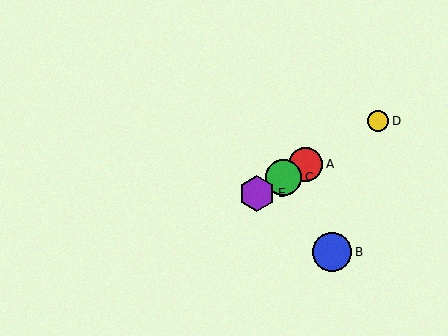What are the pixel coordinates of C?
Object C is at (284, 177).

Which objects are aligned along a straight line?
Objects A, C, D, E are aligned along a straight line.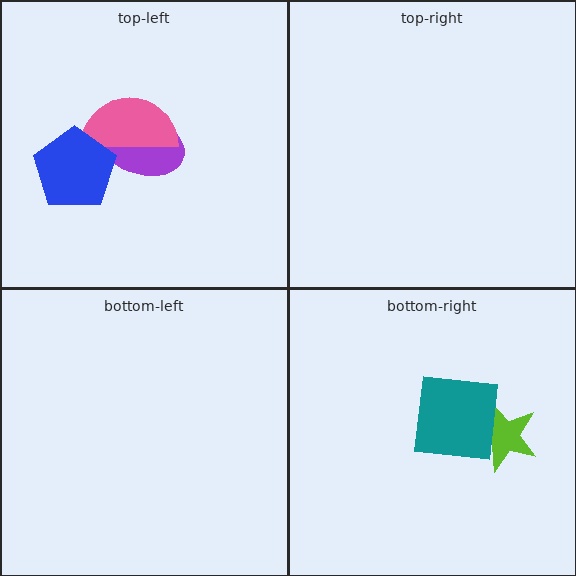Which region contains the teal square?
The bottom-right region.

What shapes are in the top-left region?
The purple ellipse, the pink semicircle, the blue pentagon.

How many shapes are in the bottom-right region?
2.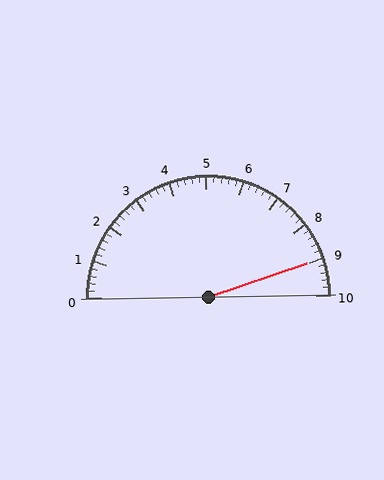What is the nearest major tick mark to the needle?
The nearest major tick mark is 9.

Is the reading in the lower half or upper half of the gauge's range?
The reading is in the upper half of the range (0 to 10).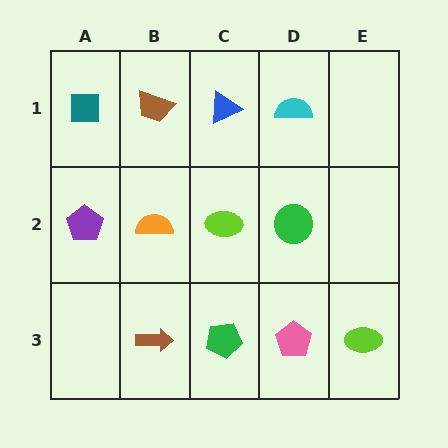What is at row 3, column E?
A lime ellipse.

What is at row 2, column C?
A lime ellipse.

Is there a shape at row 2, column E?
No, that cell is empty.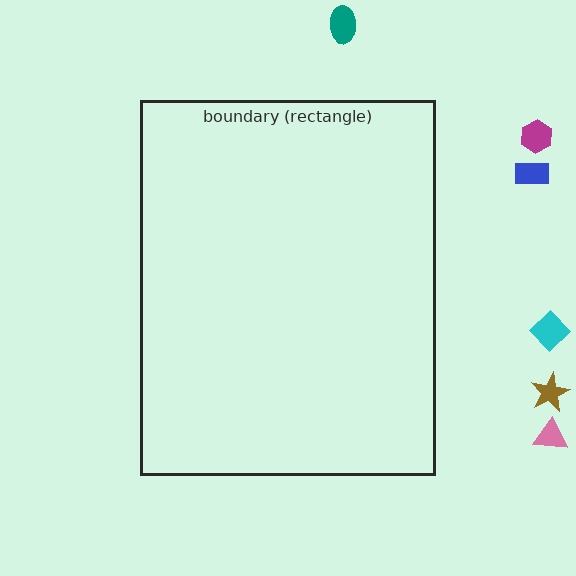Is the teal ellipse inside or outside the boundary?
Outside.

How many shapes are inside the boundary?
0 inside, 6 outside.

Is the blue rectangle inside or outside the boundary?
Outside.